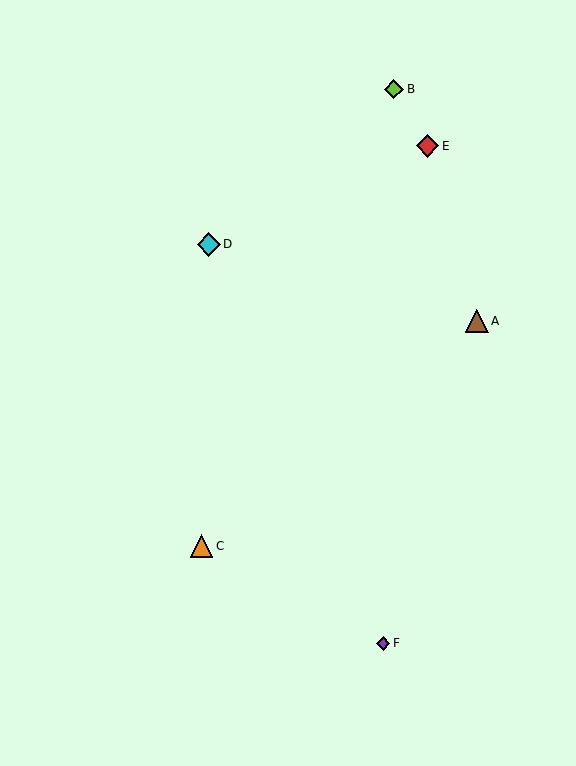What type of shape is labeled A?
Shape A is a brown triangle.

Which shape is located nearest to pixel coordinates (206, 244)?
The cyan diamond (labeled D) at (209, 244) is nearest to that location.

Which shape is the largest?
The cyan diamond (labeled D) is the largest.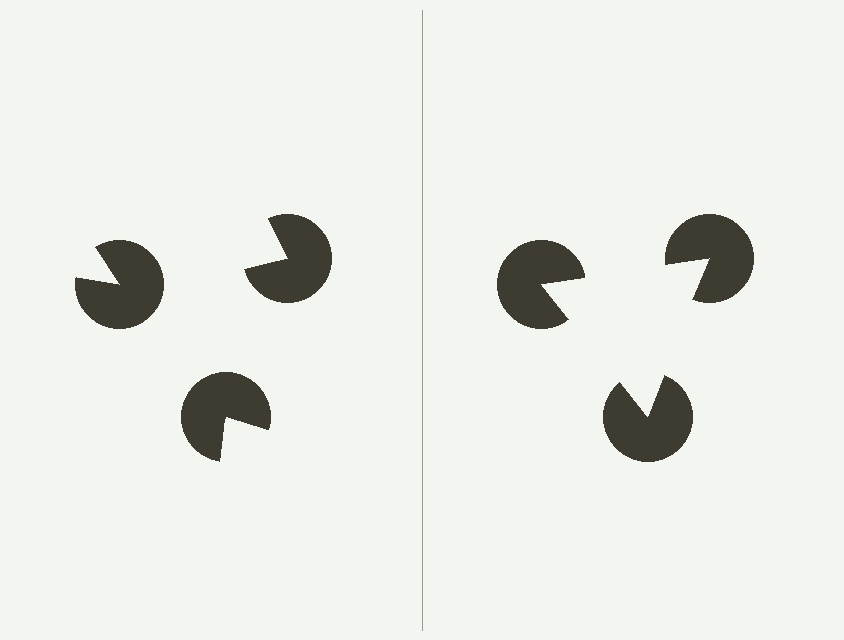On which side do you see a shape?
An illusory triangle appears on the right side. On the left side the wedge cuts are rotated, so no coherent shape forms.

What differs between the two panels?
The pac-man discs are positioned identically on both sides; only the wedge orientations differ. On the right they align to a triangle; on the left they are misaligned.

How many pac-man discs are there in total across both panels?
6 — 3 on each side.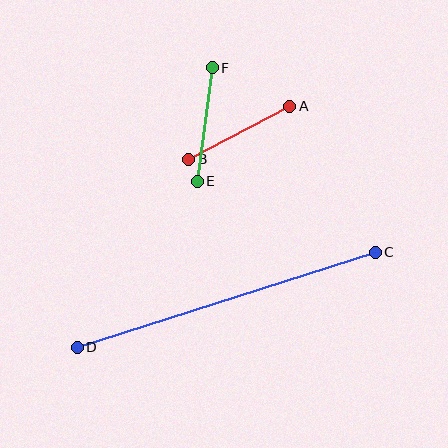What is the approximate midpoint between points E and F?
The midpoint is at approximately (205, 125) pixels.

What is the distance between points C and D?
The distance is approximately 312 pixels.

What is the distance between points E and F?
The distance is approximately 114 pixels.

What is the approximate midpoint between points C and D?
The midpoint is at approximately (226, 300) pixels.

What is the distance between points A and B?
The distance is approximately 114 pixels.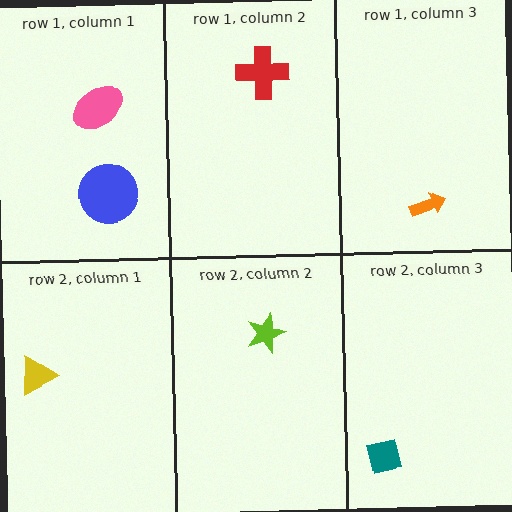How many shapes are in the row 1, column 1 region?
2.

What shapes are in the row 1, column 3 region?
The orange arrow.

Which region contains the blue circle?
The row 1, column 1 region.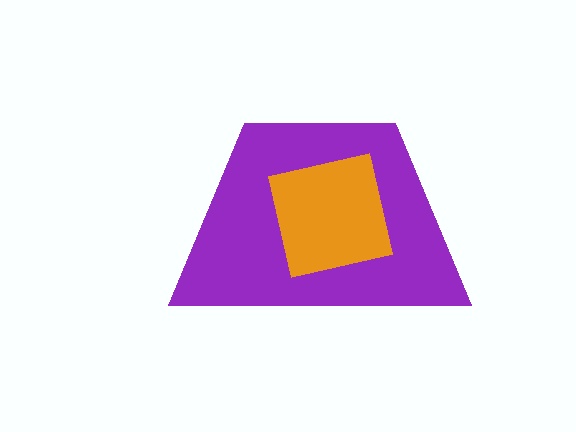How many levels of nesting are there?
2.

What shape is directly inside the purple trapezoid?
The orange square.